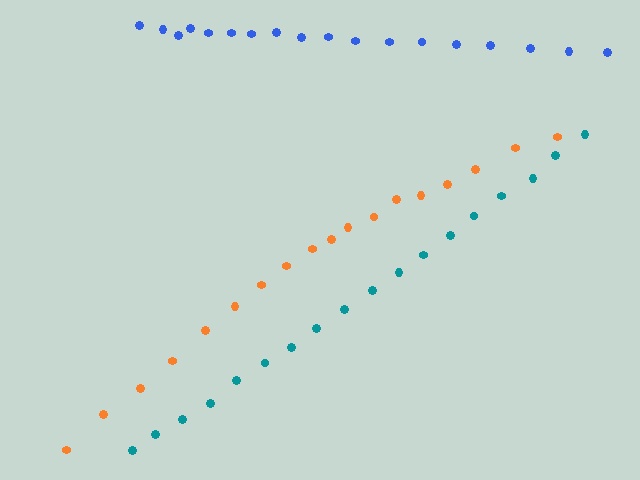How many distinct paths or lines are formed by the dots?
There are 3 distinct paths.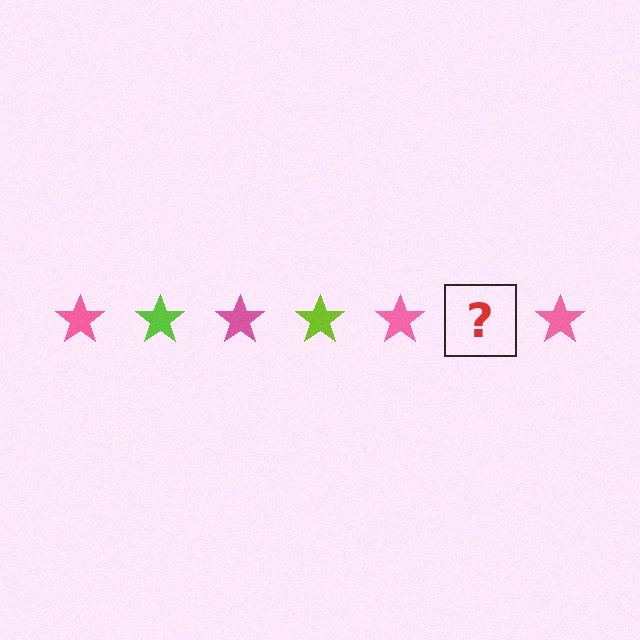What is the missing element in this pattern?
The missing element is a lime star.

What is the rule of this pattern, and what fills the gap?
The rule is that the pattern cycles through pink, lime stars. The gap should be filled with a lime star.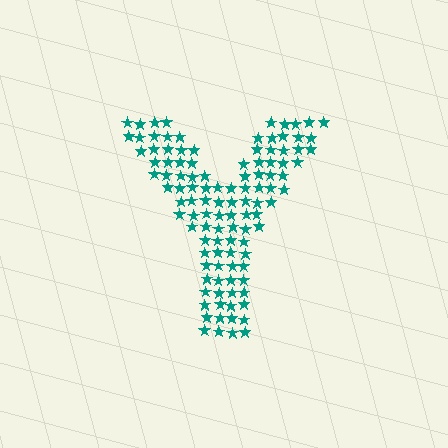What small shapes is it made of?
It is made of small stars.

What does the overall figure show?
The overall figure shows the letter Y.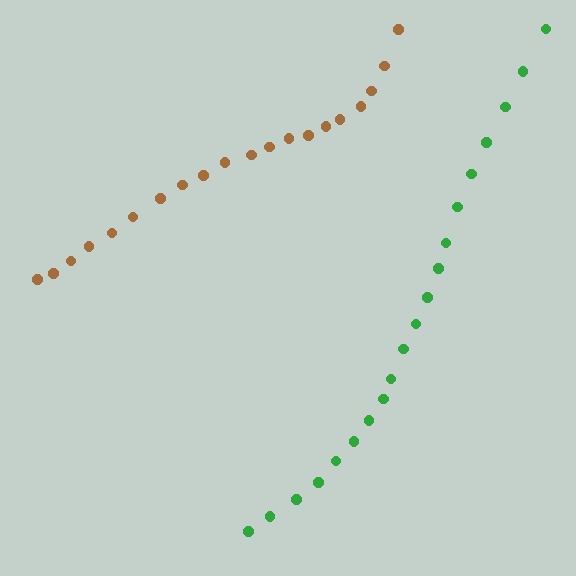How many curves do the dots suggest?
There are 2 distinct paths.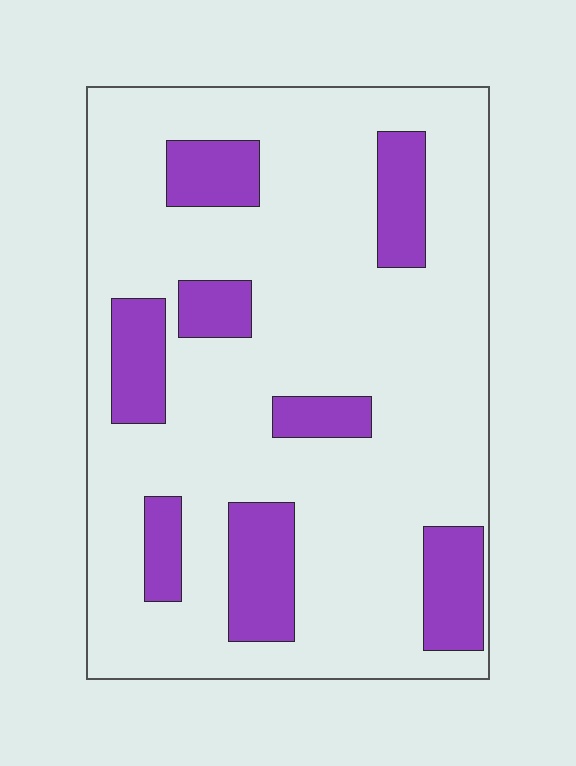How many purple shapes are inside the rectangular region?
8.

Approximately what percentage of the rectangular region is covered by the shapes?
Approximately 20%.